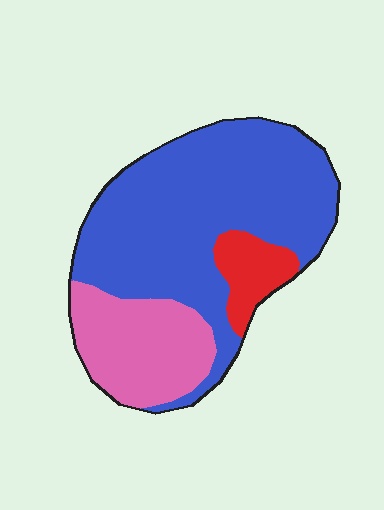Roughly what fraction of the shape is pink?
Pink covers around 25% of the shape.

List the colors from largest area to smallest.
From largest to smallest: blue, pink, red.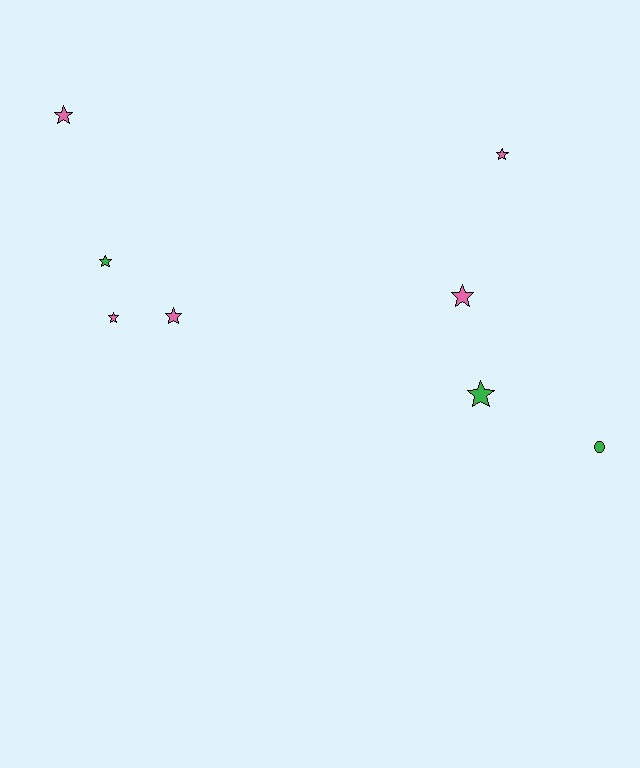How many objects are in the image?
There are 8 objects.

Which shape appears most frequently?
Star, with 7 objects.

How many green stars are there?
There are 2 green stars.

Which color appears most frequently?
Pink, with 5 objects.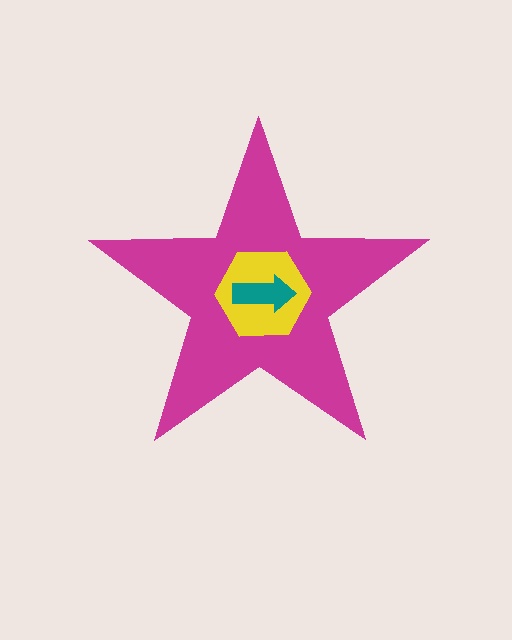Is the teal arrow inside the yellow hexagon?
Yes.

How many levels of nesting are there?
3.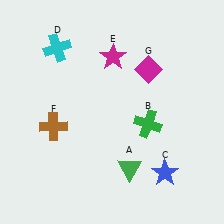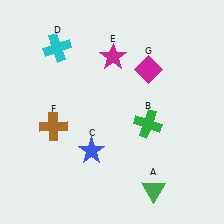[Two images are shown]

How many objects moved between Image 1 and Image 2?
2 objects moved between the two images.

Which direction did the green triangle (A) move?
The green triangle (A) moved right.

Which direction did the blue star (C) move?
The blue star (C) moved left.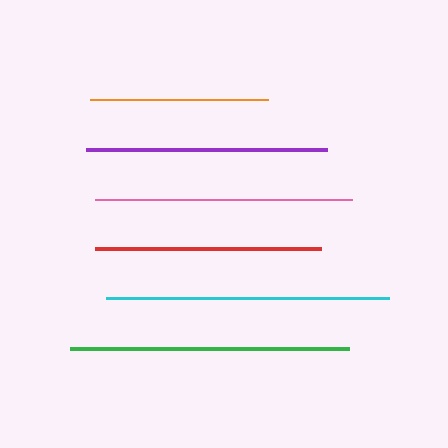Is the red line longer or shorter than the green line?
The green line is longer than the red line.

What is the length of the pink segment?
The pink segment is approximately 257 pixels long.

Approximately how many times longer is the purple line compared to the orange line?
The purple line is approximately 1.4 times the length of the orange line.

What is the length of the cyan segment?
The cyan segment is approximately 283 pixels long.